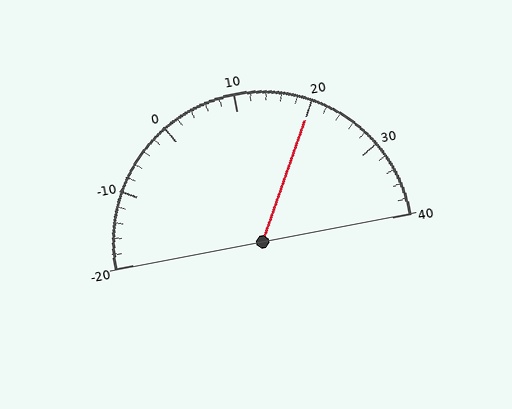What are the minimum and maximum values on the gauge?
The gauge ranges from -20 to 40.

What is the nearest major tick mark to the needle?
The nearest major tick mark is 20.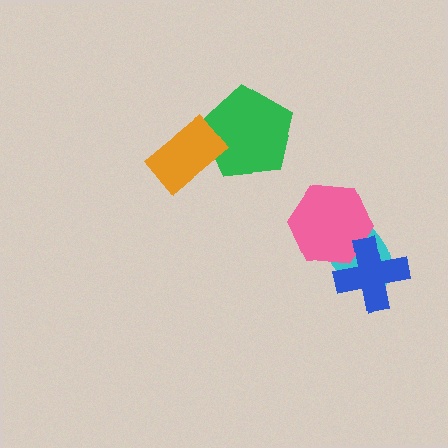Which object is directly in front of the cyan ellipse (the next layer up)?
The pink hexagon is directly in front of the cyan ellipse.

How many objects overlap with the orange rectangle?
1 object overlaps with the orange rectangle.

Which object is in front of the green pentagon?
The orange rectangle is in front of the green pentagon.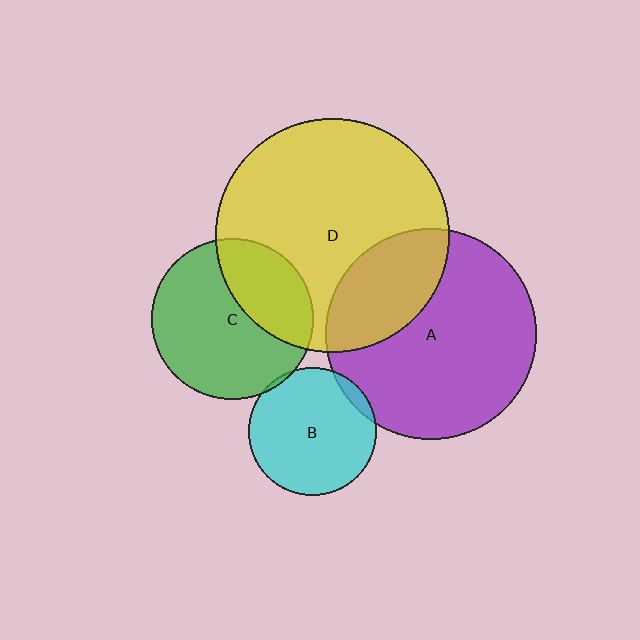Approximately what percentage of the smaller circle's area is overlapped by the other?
Approximately 5%.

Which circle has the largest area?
Circle D (yellow).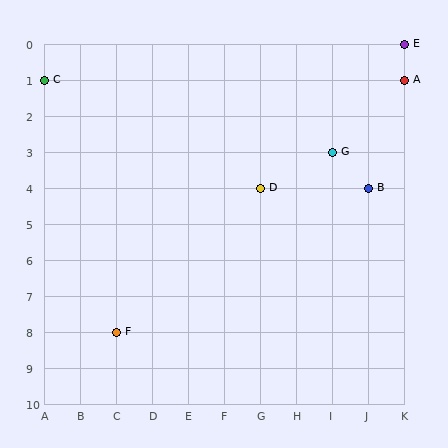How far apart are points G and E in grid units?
Points G and E are 2 columns and 3 rows apart (about 3.6 grid units diagonally).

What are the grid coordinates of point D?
Point D is at grid coordinates (G, 4).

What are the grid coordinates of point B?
Point B is at grid coordinates (J, 4).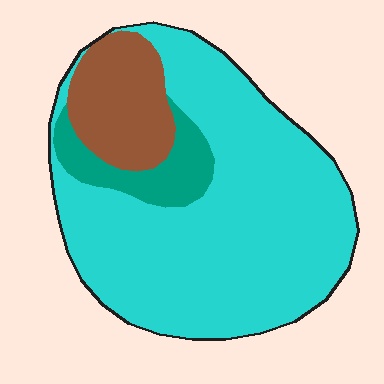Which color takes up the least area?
Teal, at roughly 10%.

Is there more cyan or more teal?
Cyan.